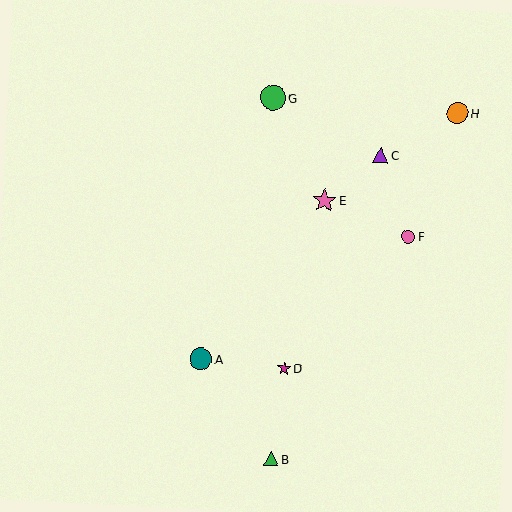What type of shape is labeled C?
Shape C is a purple triangle.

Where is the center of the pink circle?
The center of the pink circle is at (408, 237).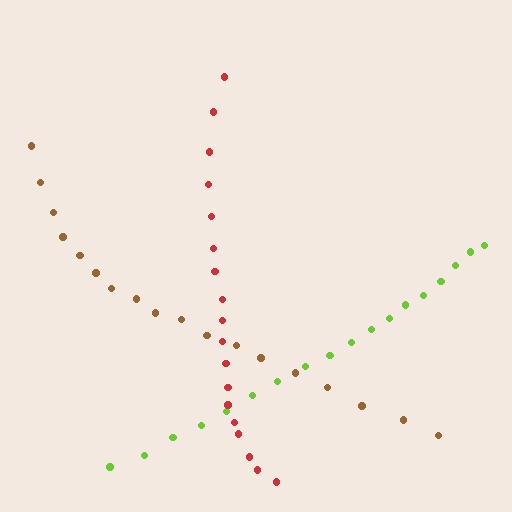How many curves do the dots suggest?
There are 3 distinct paths.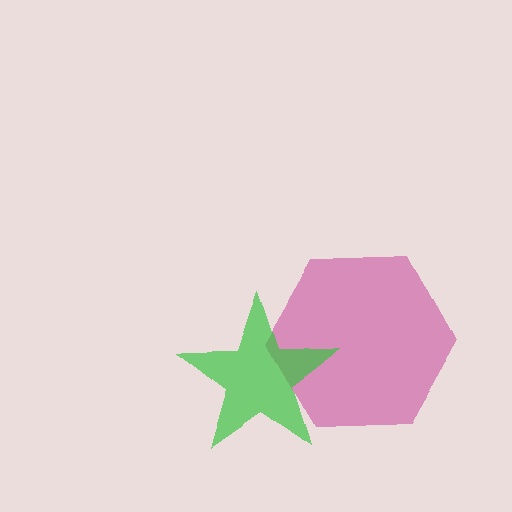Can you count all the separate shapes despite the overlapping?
Yes, there are 2 separate shapes.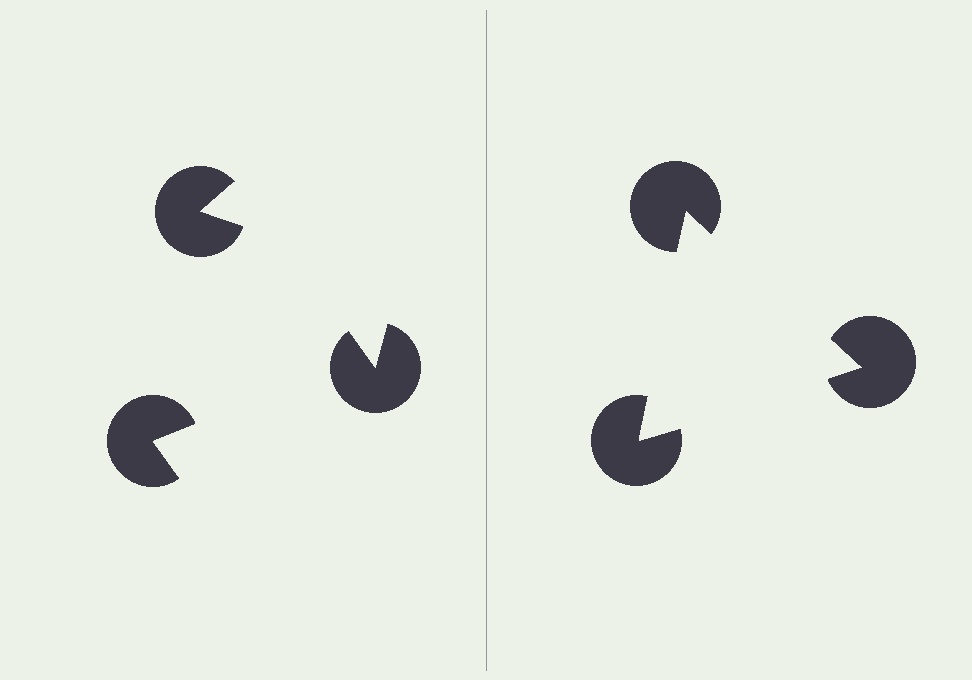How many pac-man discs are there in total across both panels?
6 — 3 on each side.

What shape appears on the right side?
An illusory triangle.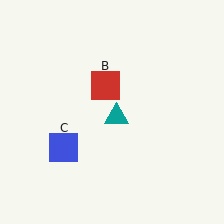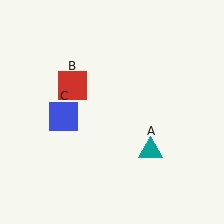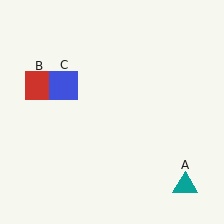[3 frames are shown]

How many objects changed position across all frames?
3 objects changed position: teal triangle (object A), red square (object B), blue square (object C).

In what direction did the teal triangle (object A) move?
The teal triangle (object A) moved down and to the right.